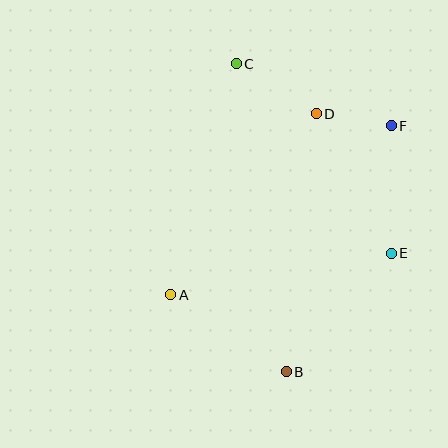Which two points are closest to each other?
Points D and F are closest to each other.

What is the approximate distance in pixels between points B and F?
The distance between B and F is approximately 267 pixels.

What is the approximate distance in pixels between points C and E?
The distance between C and E is approximately 245 pixels.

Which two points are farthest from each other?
Points B and C are farthest from each other.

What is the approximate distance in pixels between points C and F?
The distance between C and F is approximately 167 pixels.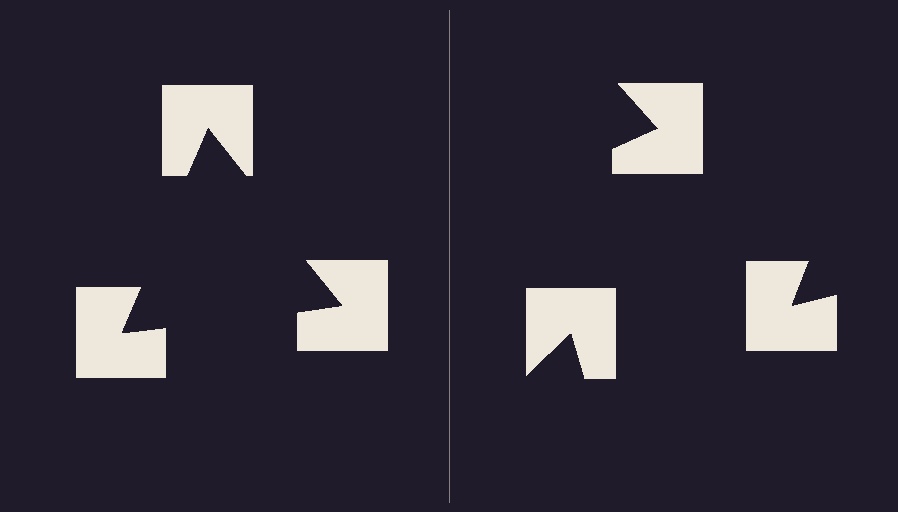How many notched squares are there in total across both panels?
6 — 3 on each side.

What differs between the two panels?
The notched squares are positioned identically on both sides; only the wedge orientations differ. On the left they align to a triangle; on the right they are misaligned.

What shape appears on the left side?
An illusory triangle.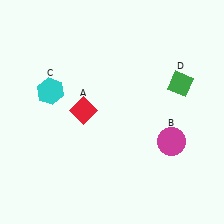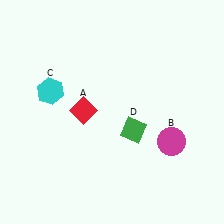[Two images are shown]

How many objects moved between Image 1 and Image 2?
1 object moved between the two images.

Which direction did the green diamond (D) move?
The green diamond (D) moved left.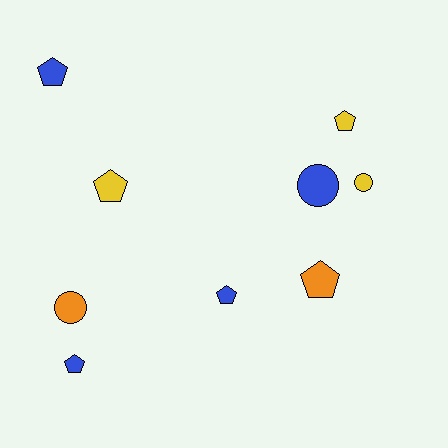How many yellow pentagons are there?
There are 2 yellow pentagons.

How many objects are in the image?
There are 9 objects.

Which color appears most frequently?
Blue, with 4 objects.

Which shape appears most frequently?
Pentagon, with 6 objects.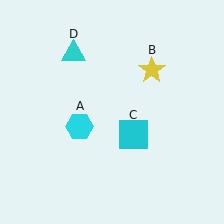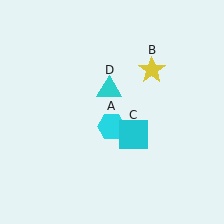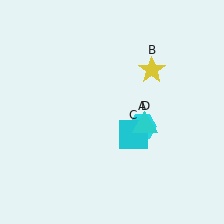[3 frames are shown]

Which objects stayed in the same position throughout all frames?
Yellow star (object B) and cyan square (object C) remained stationary.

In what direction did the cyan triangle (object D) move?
The cyan triangle (object D) moved down and to the right.